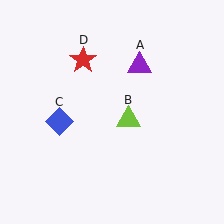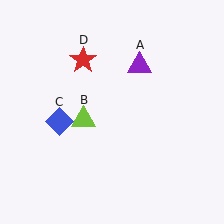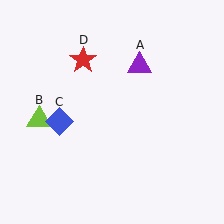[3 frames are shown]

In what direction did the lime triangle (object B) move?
The lime triangle (object B) moved left.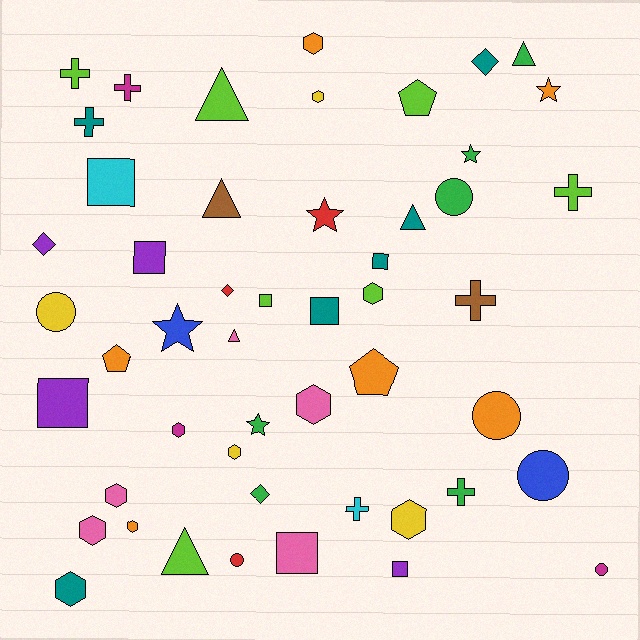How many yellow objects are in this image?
There are 4 yellow objects.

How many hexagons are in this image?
There are 11 hexagons.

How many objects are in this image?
There are 50 objects.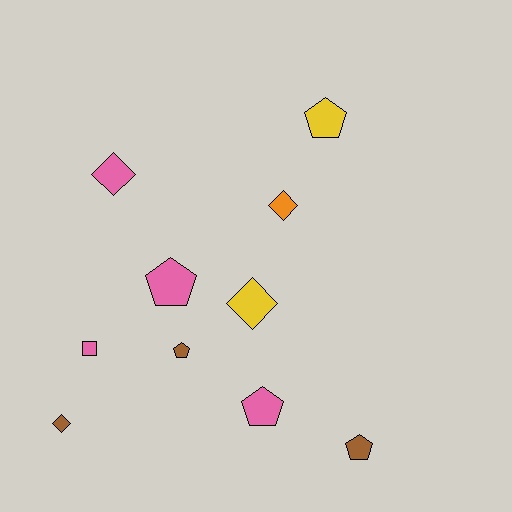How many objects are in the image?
There are 10 objects.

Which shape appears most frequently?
Pentagon, with 5 objects.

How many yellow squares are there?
There are no yellow squares.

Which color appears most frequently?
Pink, with 4 objects.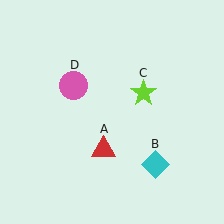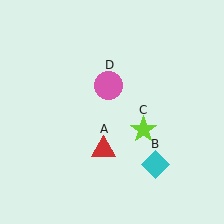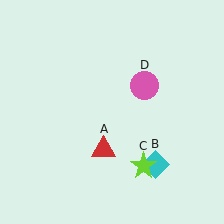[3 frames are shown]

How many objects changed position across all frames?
2 objects changed position: lime star (object C), pink circle (object D).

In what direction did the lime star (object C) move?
The lime star (object C) moved down.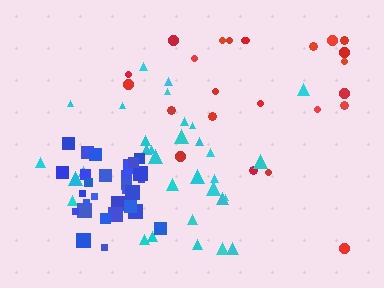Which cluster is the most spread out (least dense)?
Red.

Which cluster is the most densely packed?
Blue.